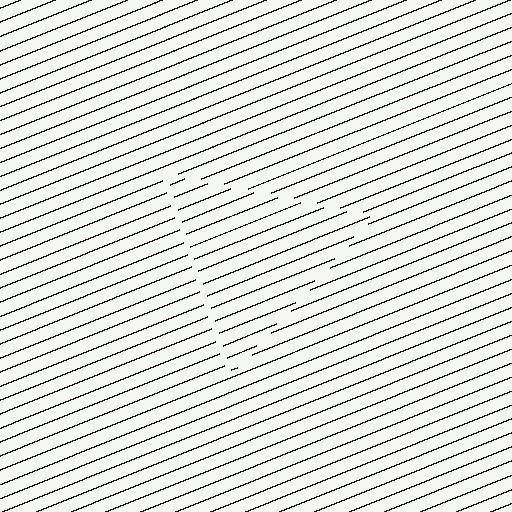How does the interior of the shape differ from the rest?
The interior of the shape contains the same grating, shifted by half a period — the contour is defined by the phase discontinuity where line-ends from the inner and outer gratings abut.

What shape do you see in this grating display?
An illusory triangle. The interior of the shape contains the same grating, shifted by half a period — the contour is defined by the phase discontinuity where line-ends from the inner and outer gratings abut.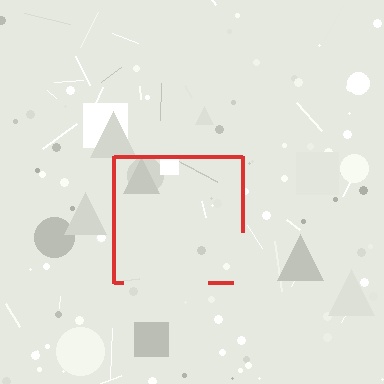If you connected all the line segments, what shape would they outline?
They would outline a square.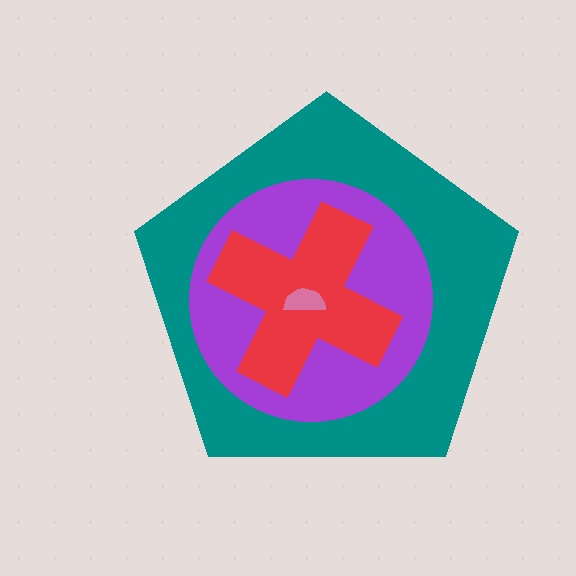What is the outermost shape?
The teal pentagon.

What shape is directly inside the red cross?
The pink semicircle.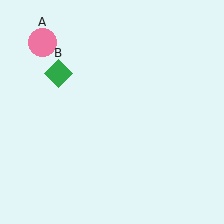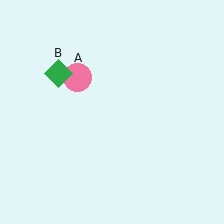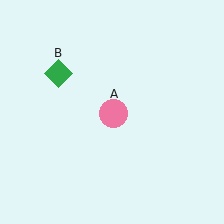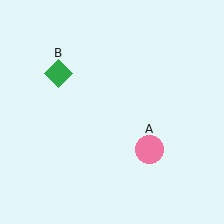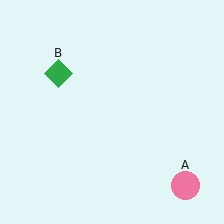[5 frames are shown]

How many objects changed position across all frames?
1 object changed position: pink circle (object A).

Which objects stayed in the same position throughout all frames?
Green diamond (object B) remained stationary.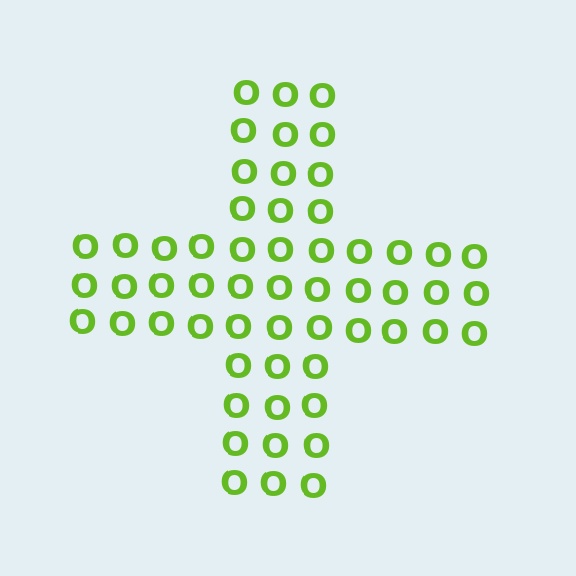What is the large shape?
The large shape is a cross.